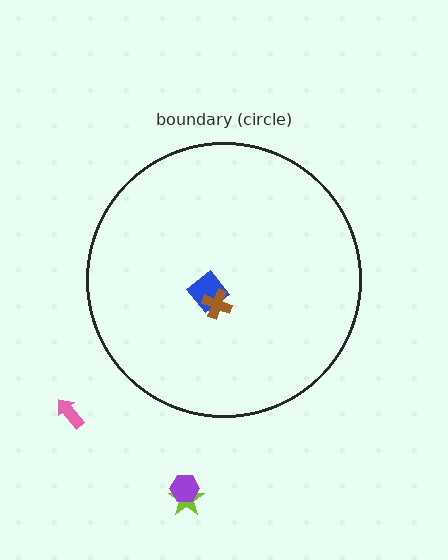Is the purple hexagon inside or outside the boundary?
Outside.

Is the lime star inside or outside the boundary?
Outside.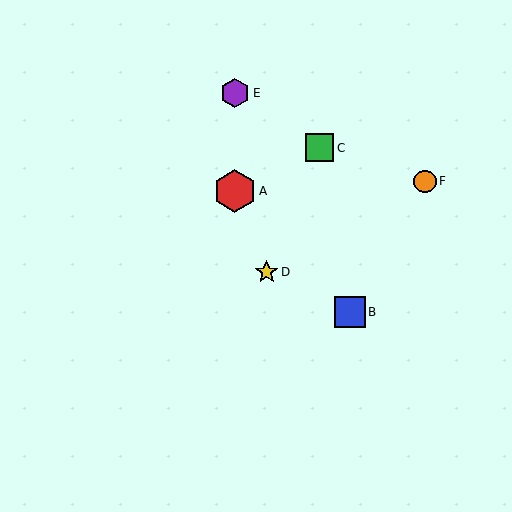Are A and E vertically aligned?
Yes, both are at x≈235.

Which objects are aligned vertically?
Objects A, E are aligned vertically.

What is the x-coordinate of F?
Object F is at x≈425.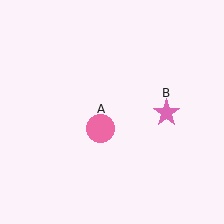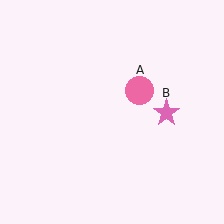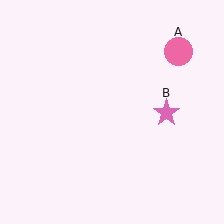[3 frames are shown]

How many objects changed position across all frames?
1 object changed position: pink circle (object A).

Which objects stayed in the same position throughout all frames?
Pink star (object B) remained stationary.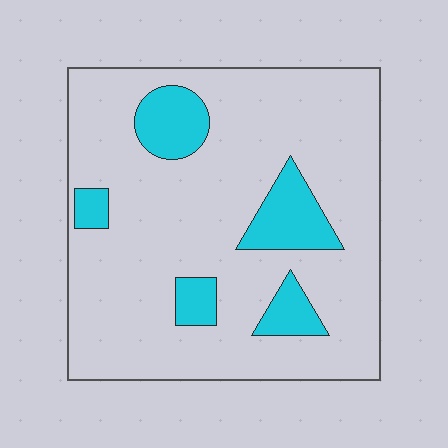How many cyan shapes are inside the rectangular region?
5.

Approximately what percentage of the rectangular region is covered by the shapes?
Approximately 15%.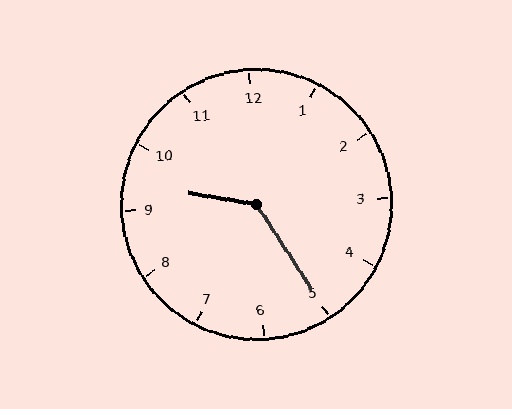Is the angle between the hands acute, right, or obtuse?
It is obtuse.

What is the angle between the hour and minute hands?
Approximately 132 degrees.